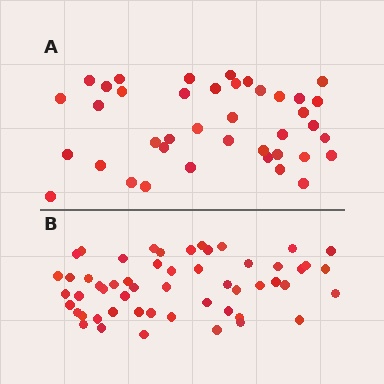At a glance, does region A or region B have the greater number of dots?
Region B (the bottom region) has more dots.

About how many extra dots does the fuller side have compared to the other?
Region B has approximately 15 more dots than region A.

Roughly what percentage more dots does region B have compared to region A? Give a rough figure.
About 35% more.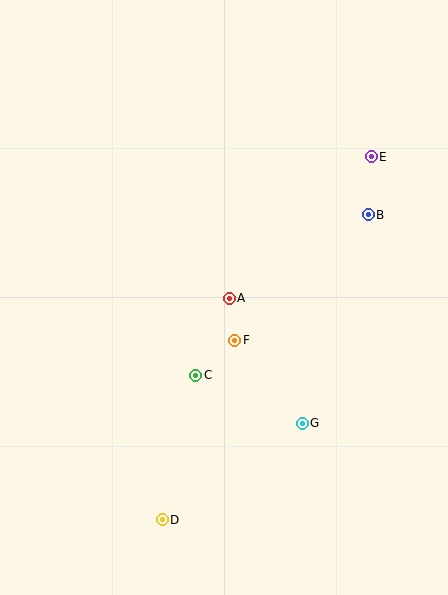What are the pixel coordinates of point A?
Point A is at (229, 298).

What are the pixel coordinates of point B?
Point B is at (368, 215).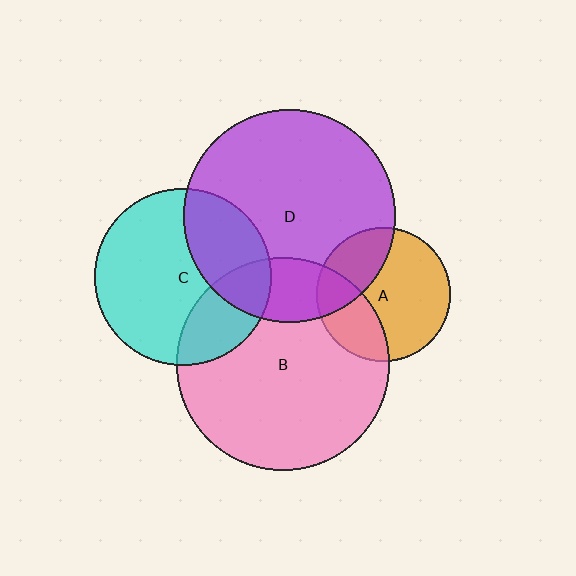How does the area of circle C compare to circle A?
Approximately 1.7 times.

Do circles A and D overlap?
Yes.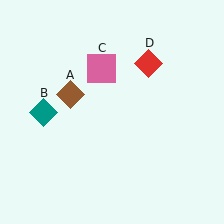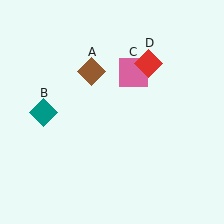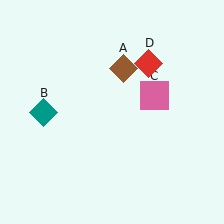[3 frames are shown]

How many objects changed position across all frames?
2 objects changed position: brown diamond (object A), pink square (object C).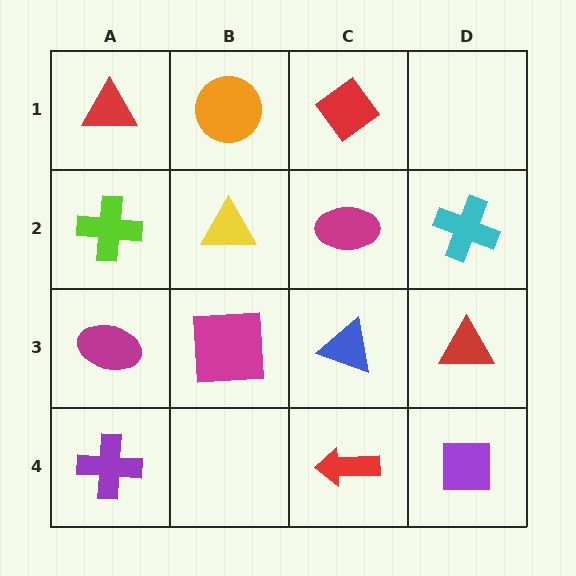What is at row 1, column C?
A red diamond.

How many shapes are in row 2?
4 shapes.